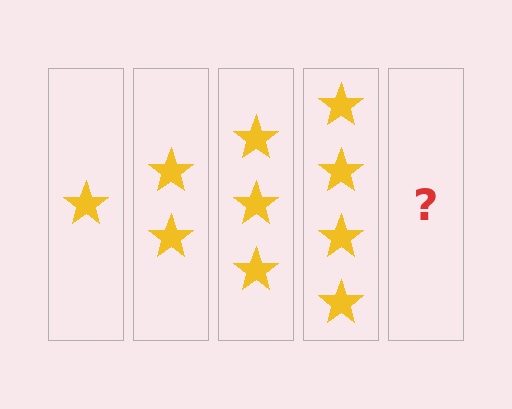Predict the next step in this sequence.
The next step is 5 stars.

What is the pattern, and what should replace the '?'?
The pattern is that each step adds one more star. The '?' should be 5 stars.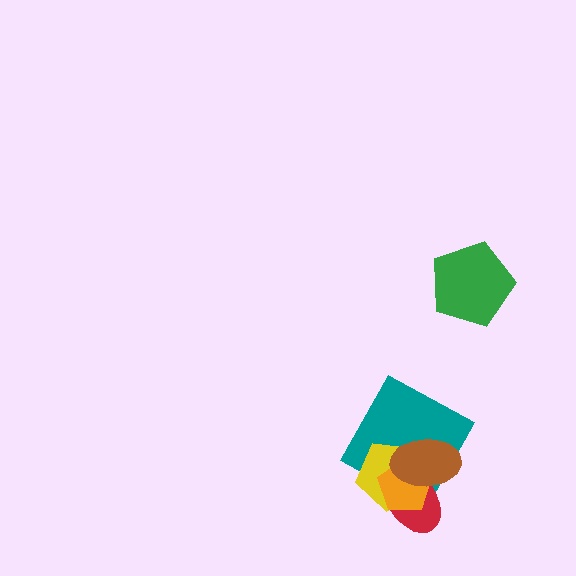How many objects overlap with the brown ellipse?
4 objects overlap with the brown ellipse.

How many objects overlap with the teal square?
4 objects overlap with the teal square.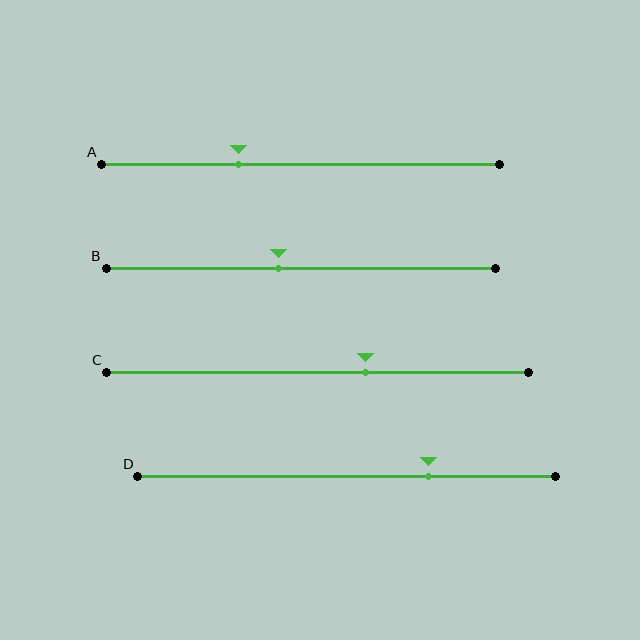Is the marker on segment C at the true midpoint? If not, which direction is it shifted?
No, the marker on segment C is shifted to the right by about 11% of the segment length.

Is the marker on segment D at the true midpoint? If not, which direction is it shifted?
No, the marker on segment D is shifted to the right by about 20% of the segment length.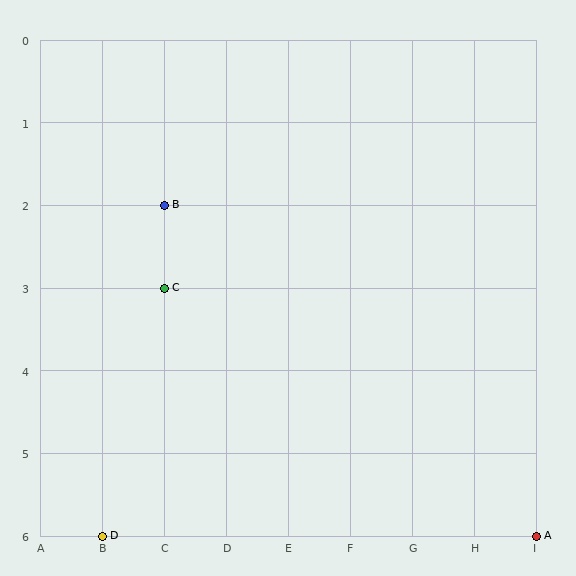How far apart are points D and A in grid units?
Points D and A are 7 columns apart.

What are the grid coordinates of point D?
Point D is at grid coordinates (B, 6).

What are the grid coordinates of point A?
Point A is at grid coordinates (I, 6).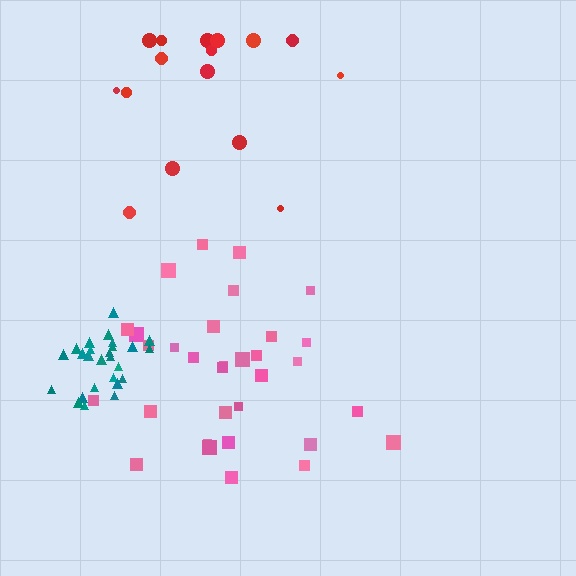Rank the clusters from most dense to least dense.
teal, pink, red.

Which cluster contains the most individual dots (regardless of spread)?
Pink (32).